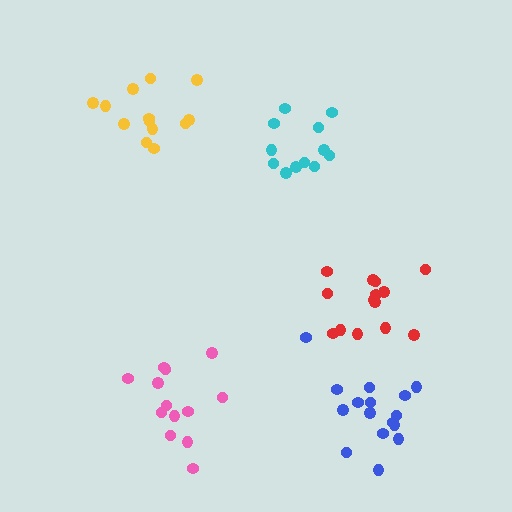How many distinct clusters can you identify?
There are 5 distinct clusters.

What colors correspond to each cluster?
The clusters are colored: cyan, yellow, pink, blue, red.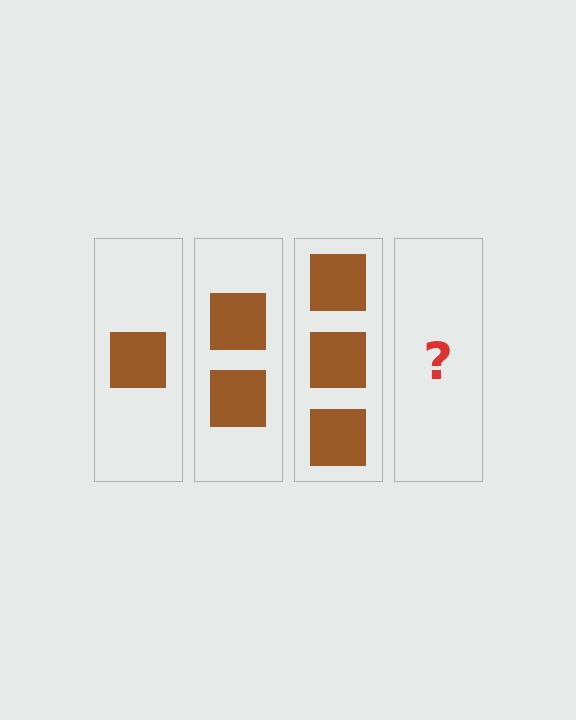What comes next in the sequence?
The next element should be 4 squares.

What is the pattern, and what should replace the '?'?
The pattern is that each step adds one more square. The '?' should be 4 squares.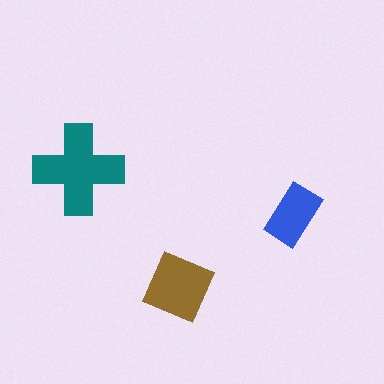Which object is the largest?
The teal cross.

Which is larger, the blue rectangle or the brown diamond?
The brown diamond.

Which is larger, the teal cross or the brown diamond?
The teal cross.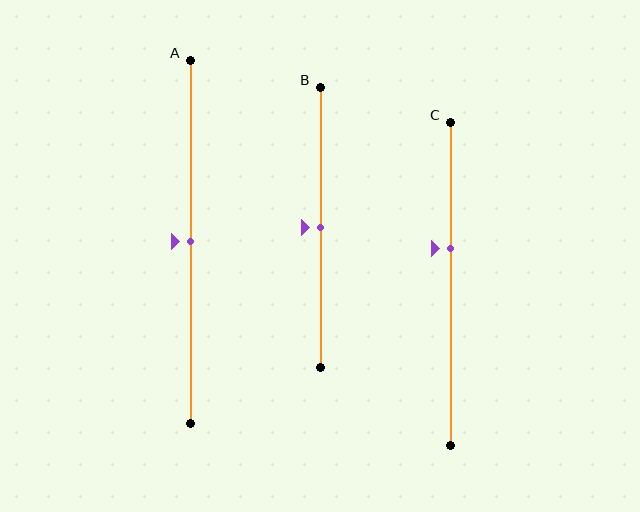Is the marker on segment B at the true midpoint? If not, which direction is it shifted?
Yes, the marker on segment B is at the true midpoint.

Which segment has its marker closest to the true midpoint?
Segment A has its marker closest to the true midpoint.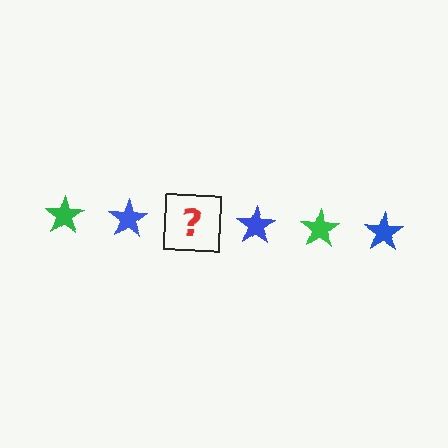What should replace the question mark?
The question mark should be replaced with a green star.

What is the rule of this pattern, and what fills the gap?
The rule is that the pattern cycles through green, blue stars. The gap should be filled with a green star.